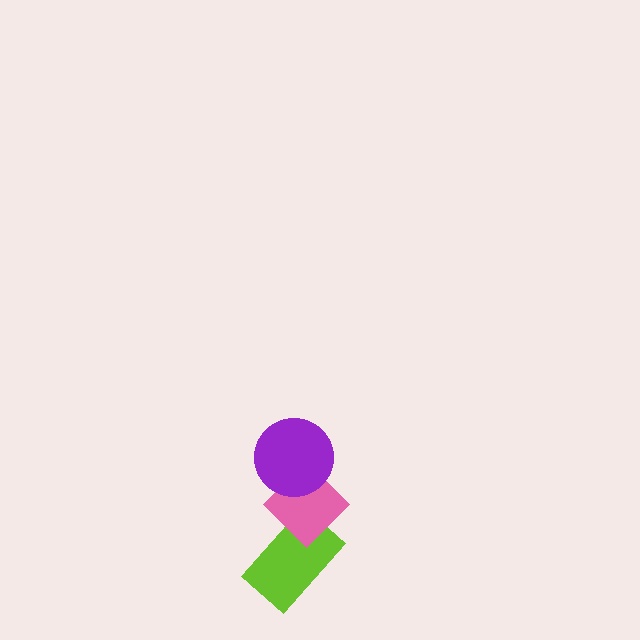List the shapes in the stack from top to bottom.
From top to bottom: the purple circle, the pink diamond, the lime rectangle.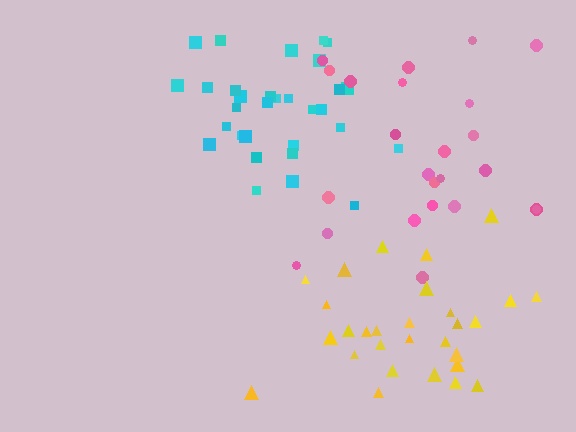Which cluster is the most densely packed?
Cyan.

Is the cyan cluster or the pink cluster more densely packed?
Cyan.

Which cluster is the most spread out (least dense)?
Pink.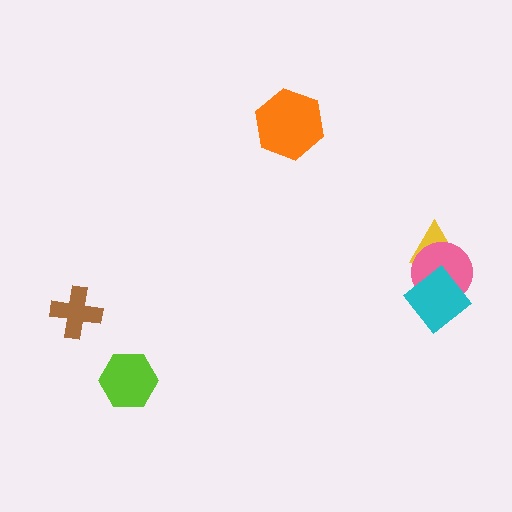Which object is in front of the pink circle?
The cyan diamond is in front of the pink circle.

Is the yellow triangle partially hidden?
Yes, it is partially covered by another shape.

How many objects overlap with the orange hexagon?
0 objects overlap with the orange hexagon.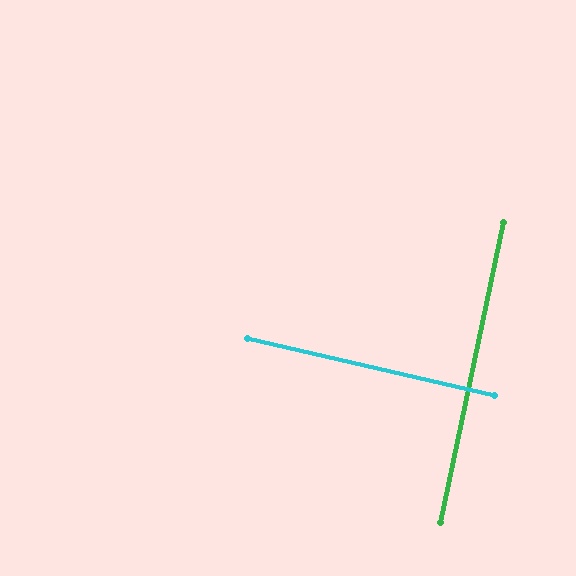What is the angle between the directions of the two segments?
Approximately 89 degrees.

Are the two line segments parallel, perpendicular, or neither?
Perpendicular — they meet at approximately 89°.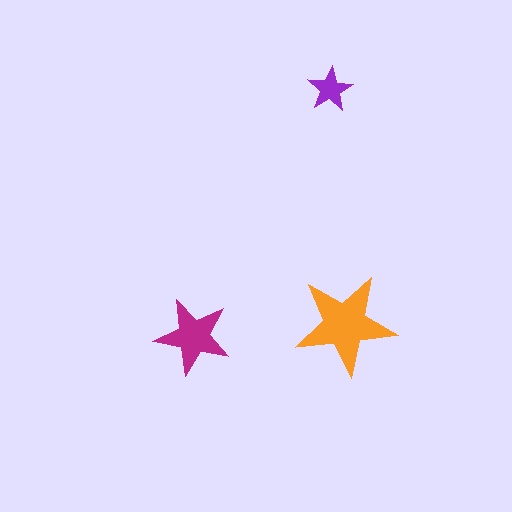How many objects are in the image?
There are 3 objects in the image.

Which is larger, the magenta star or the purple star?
The magenta one.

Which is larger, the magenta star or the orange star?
The orange one.